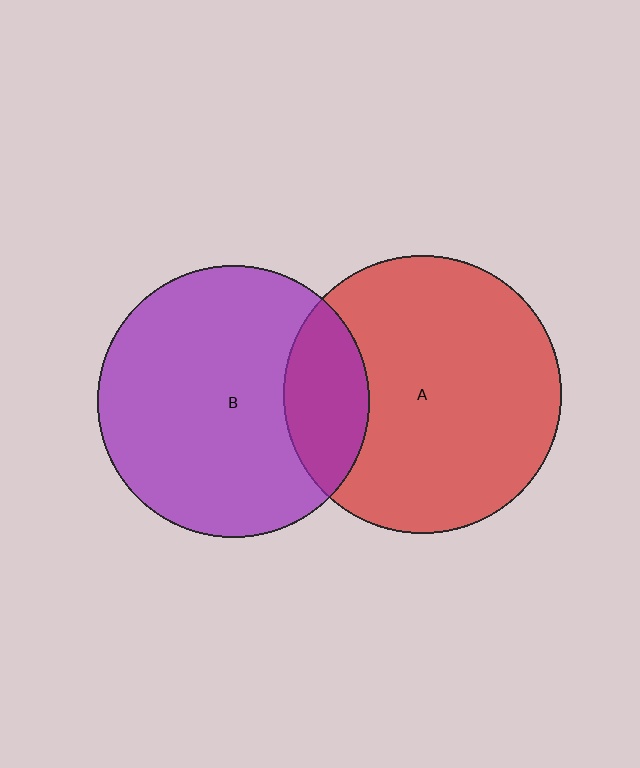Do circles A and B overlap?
Yes.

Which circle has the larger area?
Circle A (red).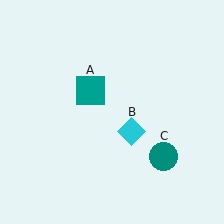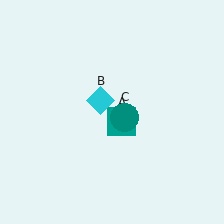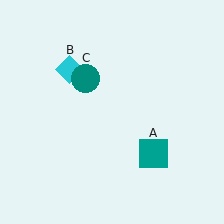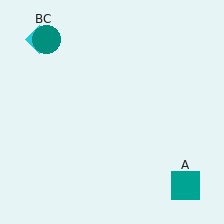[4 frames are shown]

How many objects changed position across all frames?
3 objects changed position: teal square (object A), cyan diamond (object B), teal circle (object C).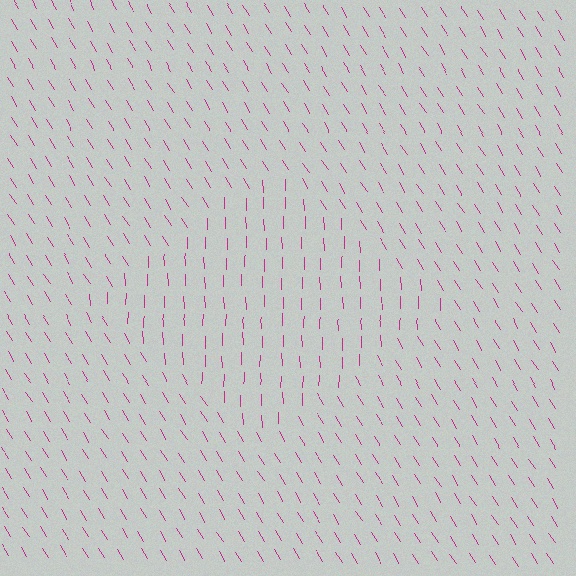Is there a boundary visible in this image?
Yes, there is a texture boundary formed by a change in line orientation.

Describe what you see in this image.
The image is filled with small magenta line segments. A diamond region in the image has lines oriented differently from the surrounding lines, creating a visible texture boundary.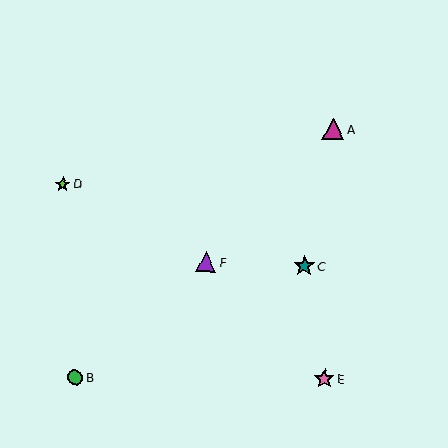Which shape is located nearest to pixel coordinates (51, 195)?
The lime star (labeled D) at (63, 184) is nearest to that location.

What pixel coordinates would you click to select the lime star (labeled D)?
Click at (63, 184) to select the lime star D.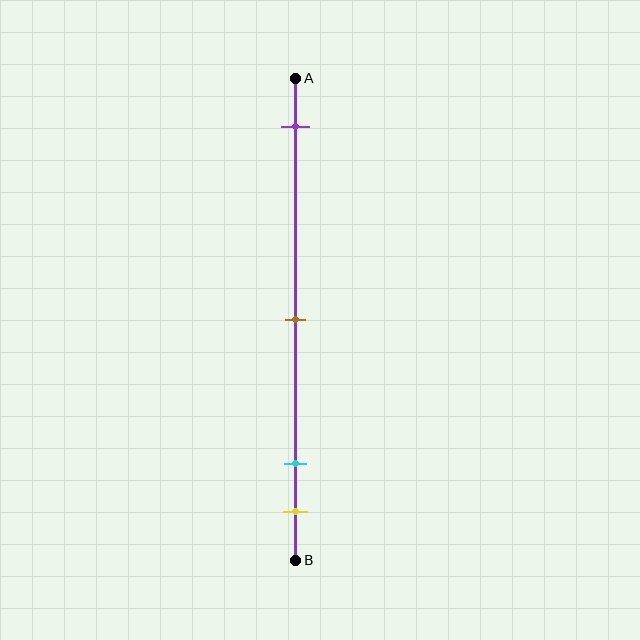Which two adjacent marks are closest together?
The cyan and yellow marks are the closest adjacent pair.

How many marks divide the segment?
There are 4 marks dividing the segment.